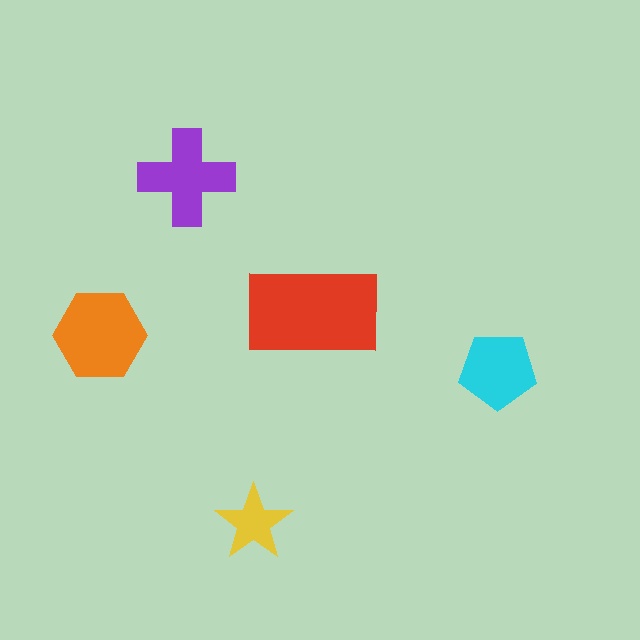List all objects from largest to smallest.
The red rectangle, the orange hexagon, the purple cross, the cyan pentagon, the yellow star.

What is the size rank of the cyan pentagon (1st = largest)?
4th.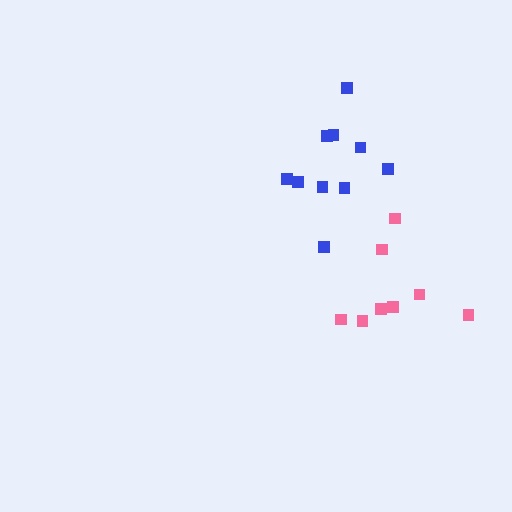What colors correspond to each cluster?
The clusters are colored: blue, pink.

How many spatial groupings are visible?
There are 2 spatial groupings.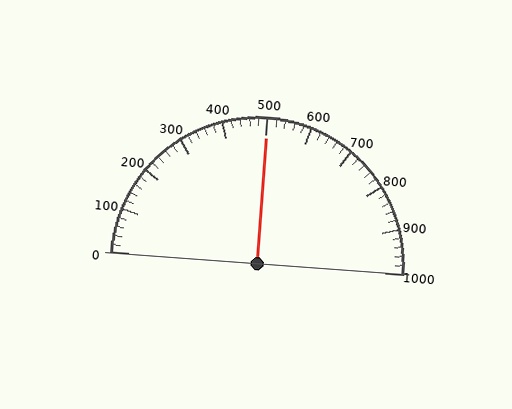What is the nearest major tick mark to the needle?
The nearest major tick mark is 500.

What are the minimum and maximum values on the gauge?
The gauge ranges from 0 to 1000.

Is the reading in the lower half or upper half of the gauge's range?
The reading is in the upper half of the range (0 to 1000).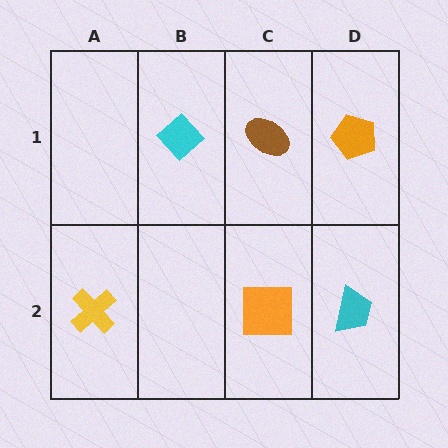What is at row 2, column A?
A yellow cross.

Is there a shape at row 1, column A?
No, that cell is empty.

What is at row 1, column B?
A cyan diamond.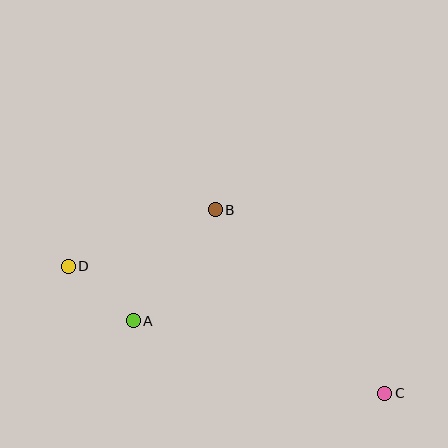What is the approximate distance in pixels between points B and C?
The distance between B and C is approximately 250 pixels.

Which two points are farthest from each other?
Points C and D are farthest from each other.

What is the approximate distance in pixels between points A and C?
The distance between A and C is approximately 262 pixels.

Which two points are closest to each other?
Points A and D are closest to each other.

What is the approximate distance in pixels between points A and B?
The distance between A and B is approximately 138 pixels.